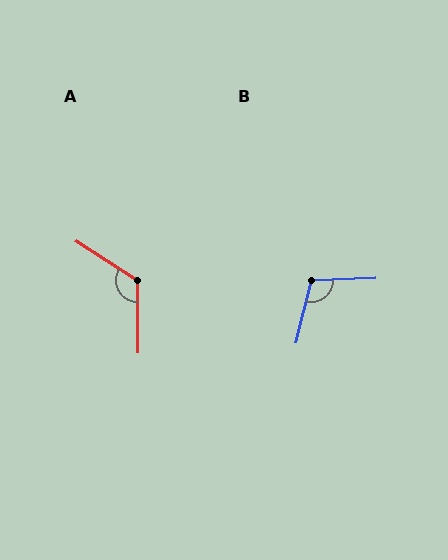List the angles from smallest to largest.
B (106°), A (123°).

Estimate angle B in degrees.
Approximately 106 degrees.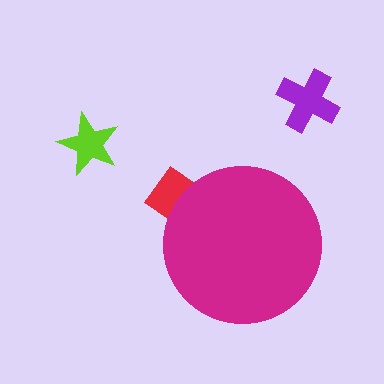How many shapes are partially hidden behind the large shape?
1 shape is partially hidden.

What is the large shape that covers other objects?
A magenta circle.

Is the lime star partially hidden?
No, the lime star is fully visible.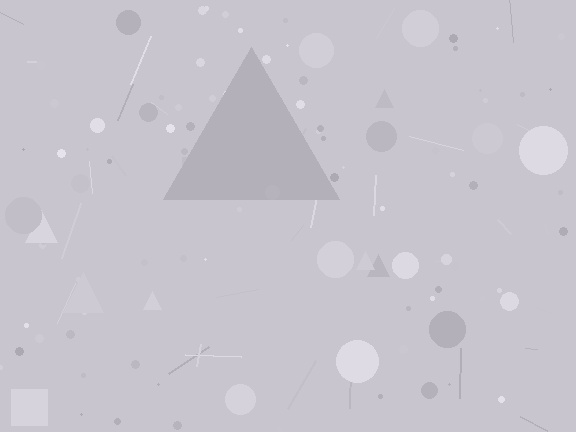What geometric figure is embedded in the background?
A triangle is embedded in the background.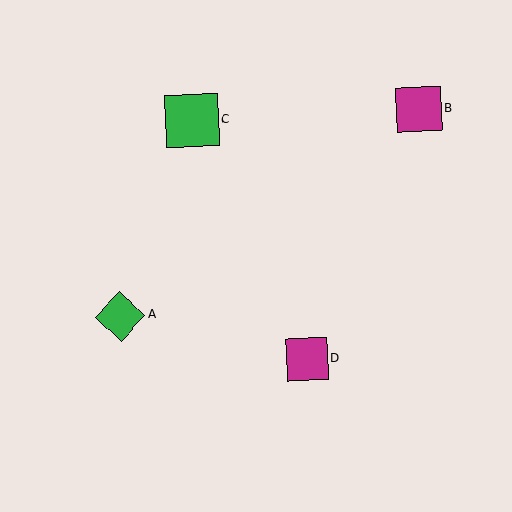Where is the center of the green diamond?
The center of the green diamond is at (120, 316).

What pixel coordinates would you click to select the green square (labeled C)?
Click at (192, 121) to select the green square C.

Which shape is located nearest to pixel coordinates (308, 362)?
The magenta square (labeled D) at (307, 359) is nearest to that location.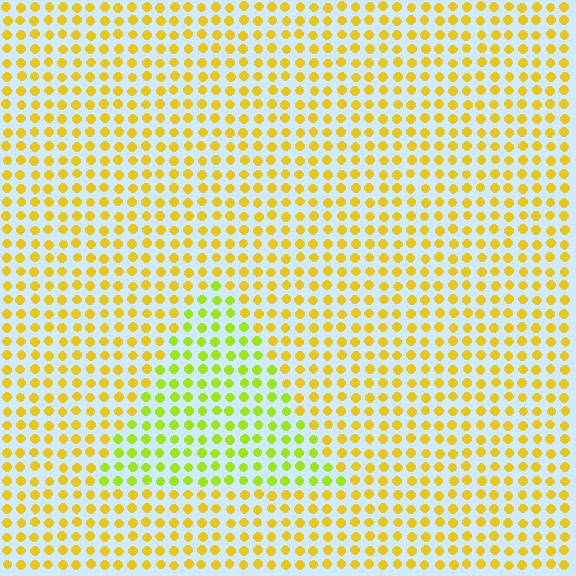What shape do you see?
I see a triangle.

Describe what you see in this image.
The image is filled with small yellow elements in a uniform arrangement. A triangle-shaped region is visible where the elements are tinted to a slightly different hue, forming a subtle color boundary.